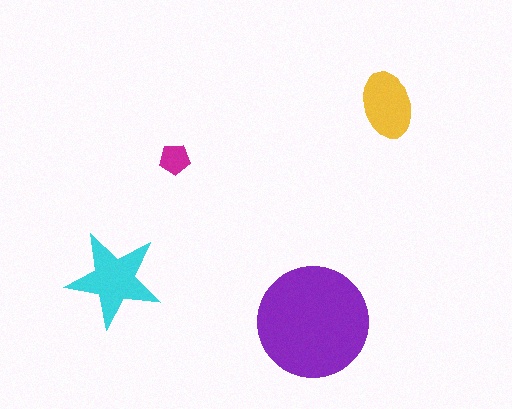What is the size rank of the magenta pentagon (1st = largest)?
4th.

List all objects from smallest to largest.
The magenta pentagon, the yellow ellipse, the cyan star, the purple circle.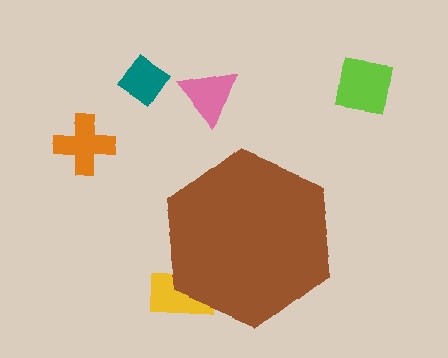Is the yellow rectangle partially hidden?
Yes, the yellow rectangle is partially hidden behind the brown hexagon.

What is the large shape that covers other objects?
A brown hexagon.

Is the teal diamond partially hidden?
No, the teal diamond is fully visible.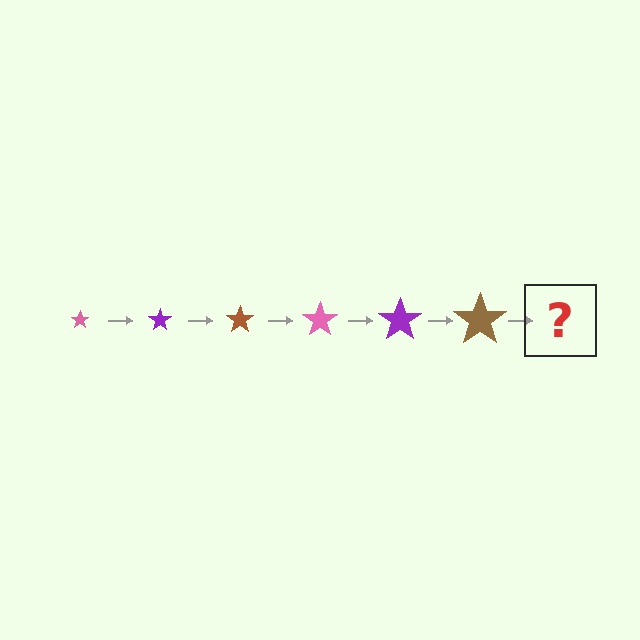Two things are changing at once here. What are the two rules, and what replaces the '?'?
The two rules are that the star grows larger each step and the color cycles through pink, purple, and brown. The '?' should be a pink star, larger than the previous one.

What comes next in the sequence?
The next element should be a pink star, larger than the previous one.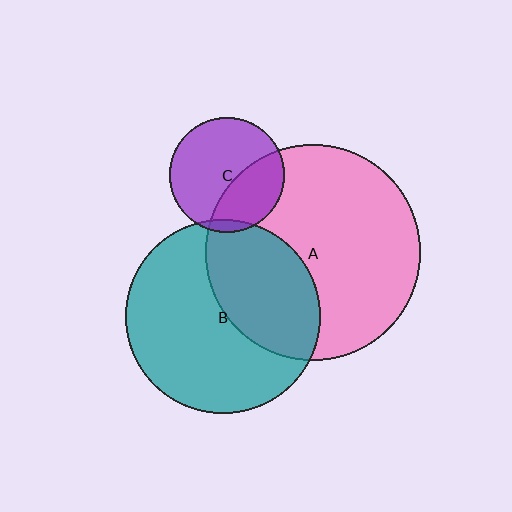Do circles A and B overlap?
Yes.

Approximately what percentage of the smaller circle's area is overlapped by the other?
Approximately 40%.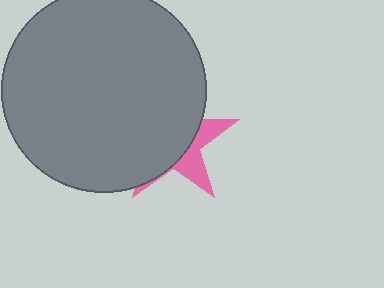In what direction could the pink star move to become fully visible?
The pink star could move right. That would shift it out from behind the gray circle entirely.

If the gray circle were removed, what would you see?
You would see the complete pink star.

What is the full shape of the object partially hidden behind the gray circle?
The partially hidden object is a pink star.